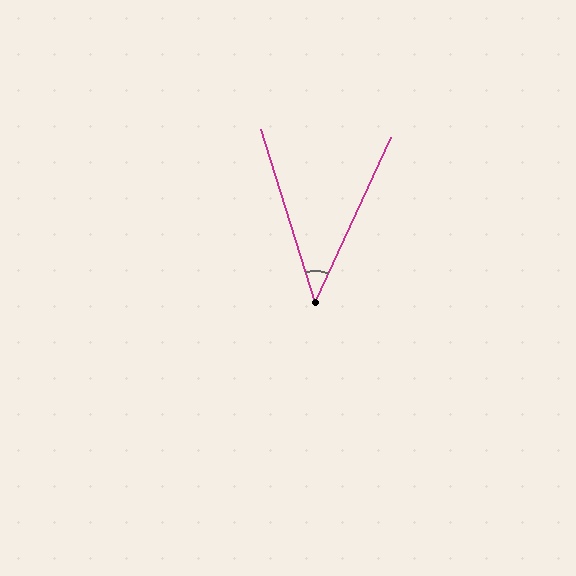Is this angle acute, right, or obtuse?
It is acute.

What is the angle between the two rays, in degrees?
Approximately 42 degrees.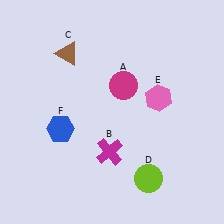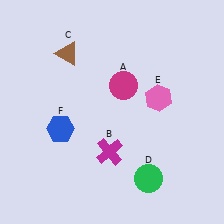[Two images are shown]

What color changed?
The circle (D) changed from lime in Image 1 to green in Image 2.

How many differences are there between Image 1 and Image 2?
There is 1 difference between the two images.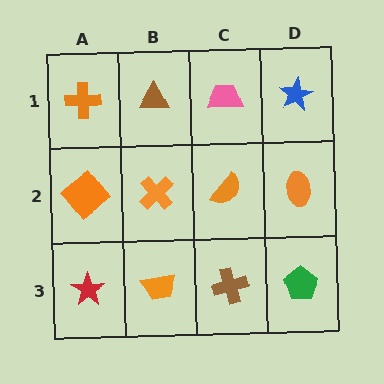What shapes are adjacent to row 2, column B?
A brown triangle (row 1, column B), an orange trapezoid (row 3, column B), an orange diamond (row 2, column A), an orange semicircle (row 2, column C).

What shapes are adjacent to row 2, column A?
An orange cross (row 1, column A), a red star (row 3, column A), an orange cross (row 2, column B).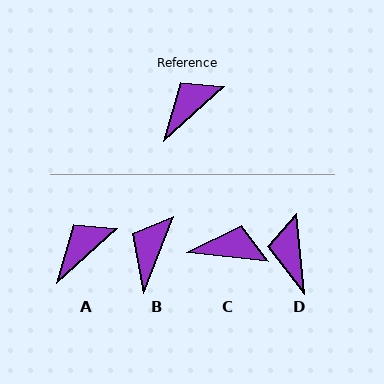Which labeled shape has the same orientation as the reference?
A.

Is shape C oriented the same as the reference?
No, it is off by about 48 degrees.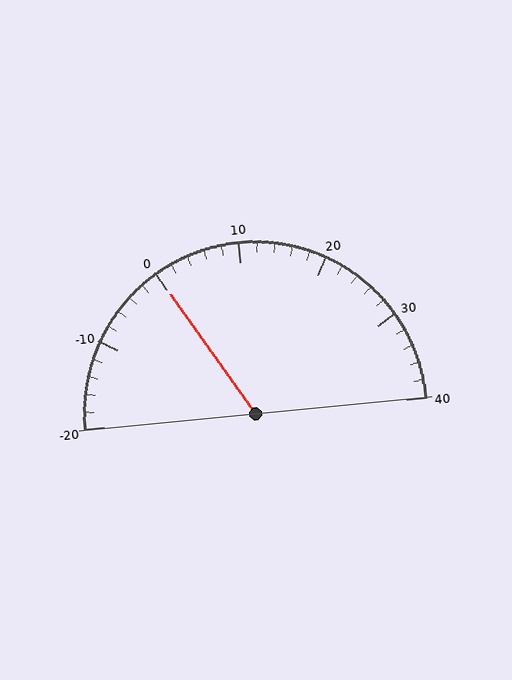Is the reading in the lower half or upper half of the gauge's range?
The reading is in the lower half of the range (-20 to 40).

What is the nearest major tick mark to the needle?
The nearest major tick mark is 0.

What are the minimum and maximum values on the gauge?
The gauge ranges from -20 to 40.